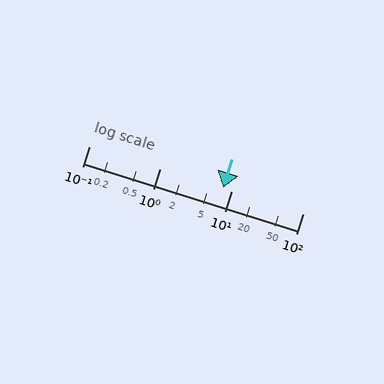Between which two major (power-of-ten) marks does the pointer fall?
The pointer is between 1 and 10.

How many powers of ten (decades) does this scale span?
The scale spans 3 decades, from 0.1 to 100.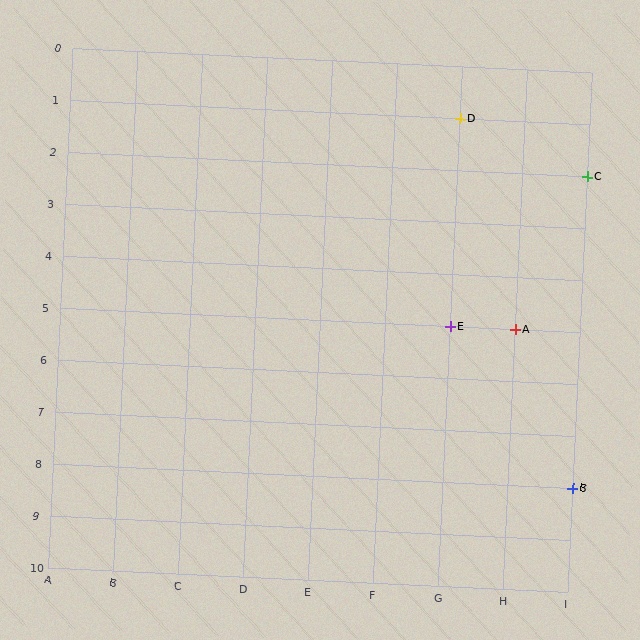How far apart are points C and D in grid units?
Points C and D are 2 columns and 1 row apart (about 2.2 grid units diagonally).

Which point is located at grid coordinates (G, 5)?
Point E is at (G, 5).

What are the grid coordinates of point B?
Point B is at grid coordinates (I, 8).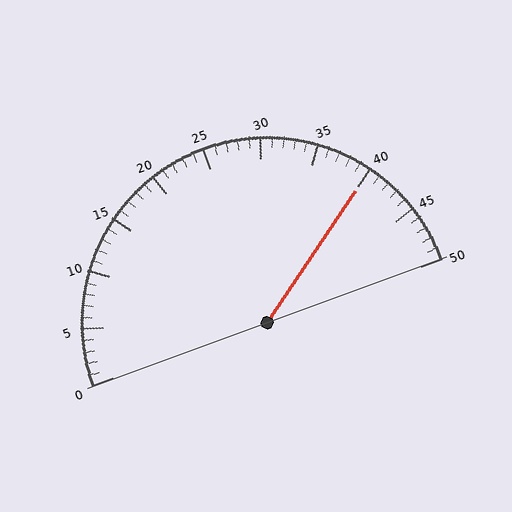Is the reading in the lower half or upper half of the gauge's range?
The reading is in the upper half of the range (0 to 50).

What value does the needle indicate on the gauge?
The needle indicates approximately 40.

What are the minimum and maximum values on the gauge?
The gauge ranges from 0 to 50.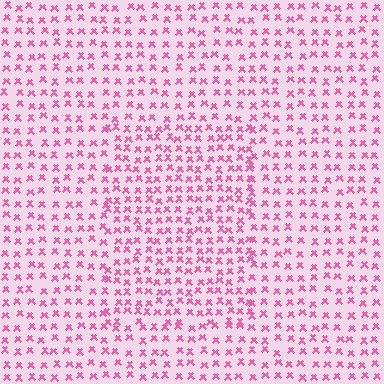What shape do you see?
I see a rectangle.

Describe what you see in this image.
The image contains small pink elements arranged at two different densities. A rectangle-shaped region is visible where the elements are more densely packed than the surrounding area.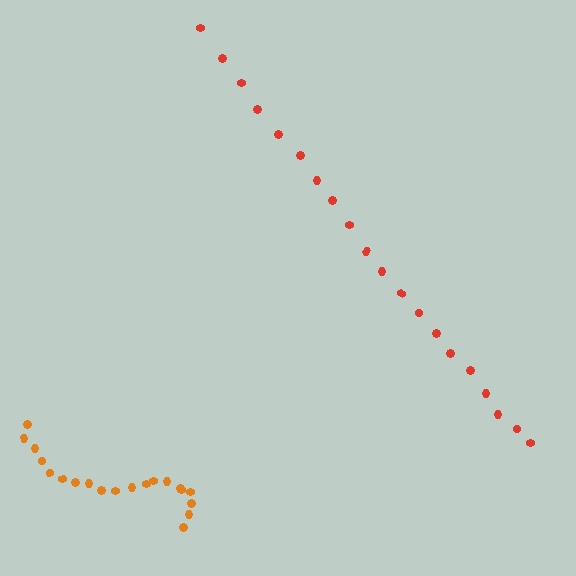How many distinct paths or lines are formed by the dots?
There are 2 distinct paths.